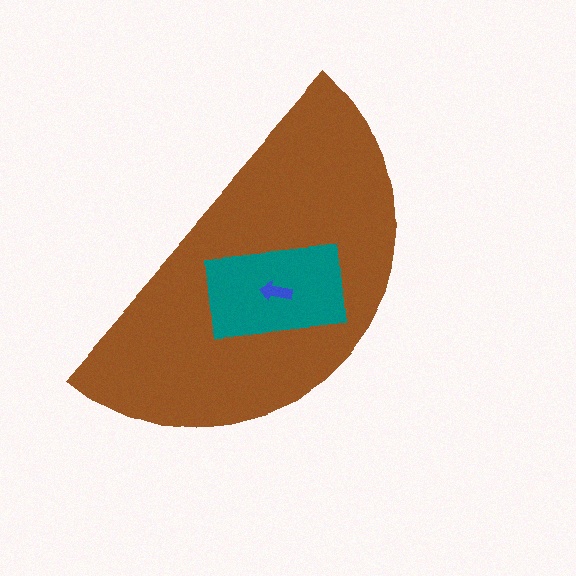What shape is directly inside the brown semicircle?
The teal rectangle.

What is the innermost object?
The blue arrow.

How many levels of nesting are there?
3.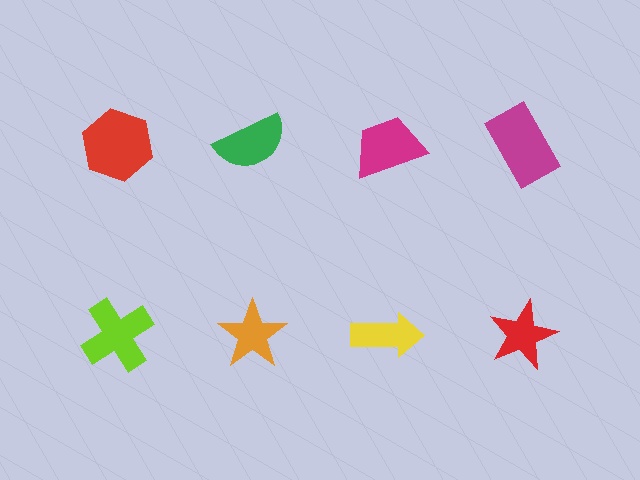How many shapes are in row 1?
4 shapes.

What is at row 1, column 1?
A red hexagon.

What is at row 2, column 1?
A lime cross.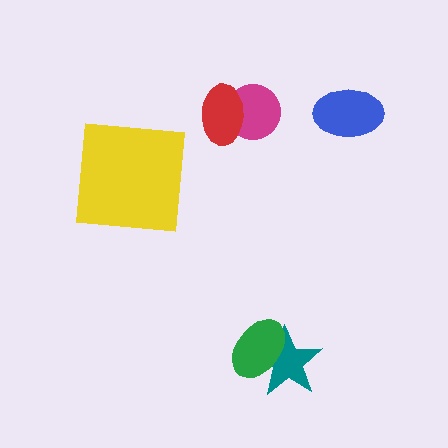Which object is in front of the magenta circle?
The red ellipse is in front of the magenta circle.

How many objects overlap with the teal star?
1 object overlaps with the teal star.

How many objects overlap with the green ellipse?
1 object overlaps with the green ellipse.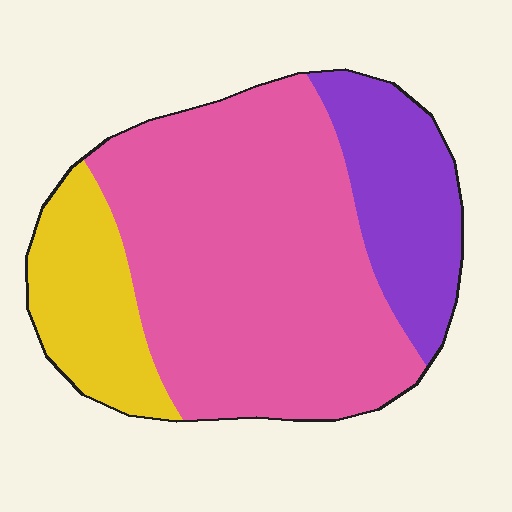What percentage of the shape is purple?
Purple covers 20% of the shape.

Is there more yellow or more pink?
Pink.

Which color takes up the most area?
Pink, at roughly 60%.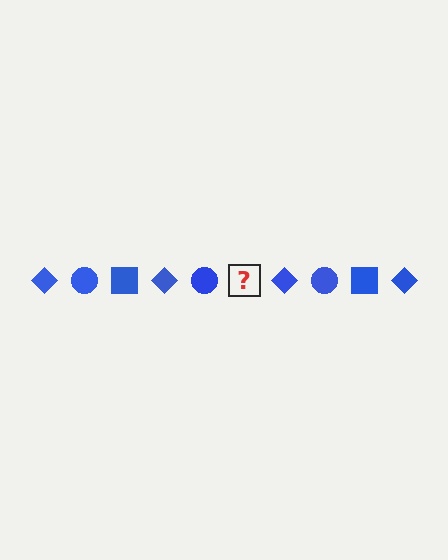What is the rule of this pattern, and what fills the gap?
The rule is that the pattern cycles through diamond, circle, square shapes in blue. The gap should be filled with a blue square.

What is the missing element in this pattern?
The missing element is a blue square.